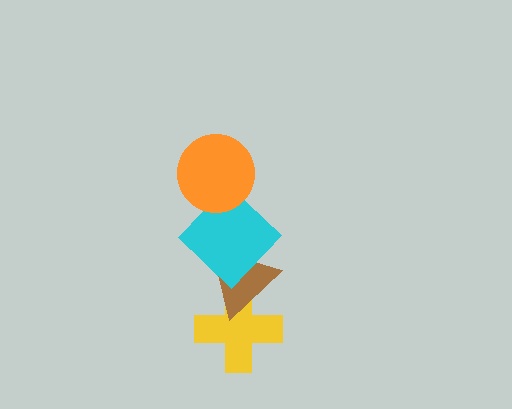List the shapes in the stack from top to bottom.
From top to bottom: the orange circle, the cyan diamond, the brown triangle, the yellow cross.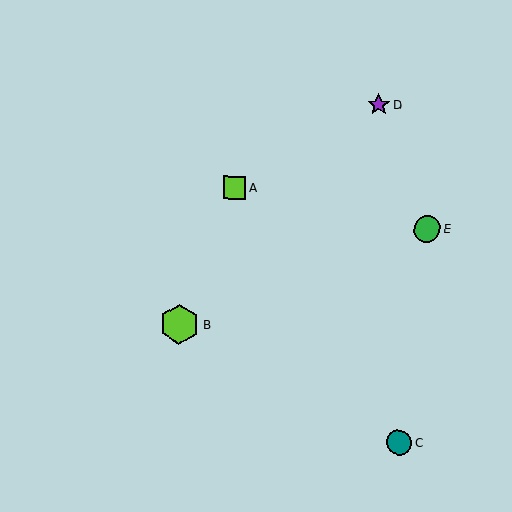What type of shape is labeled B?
Shape B is a lime hexagon.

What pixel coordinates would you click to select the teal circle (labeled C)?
Click at (399, 443) to select the teal circle C.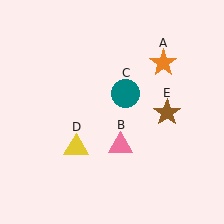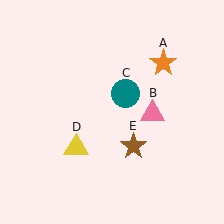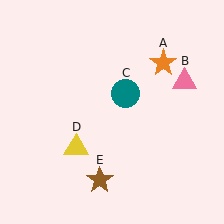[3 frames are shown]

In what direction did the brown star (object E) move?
The brown star (object E) moved down and to the left.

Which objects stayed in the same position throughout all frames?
Orange star (object A) and teal circle (object C) and yellow triangle (object D) remained stationary.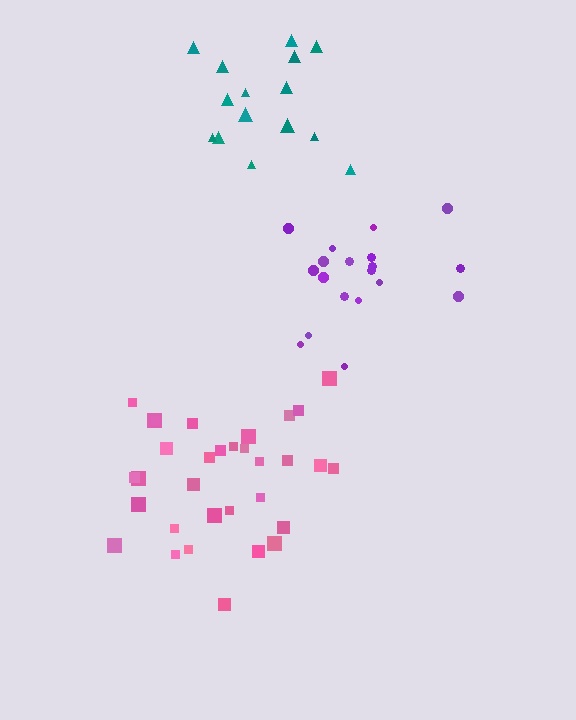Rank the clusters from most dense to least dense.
pink, purple, teal.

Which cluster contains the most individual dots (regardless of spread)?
Pink (33).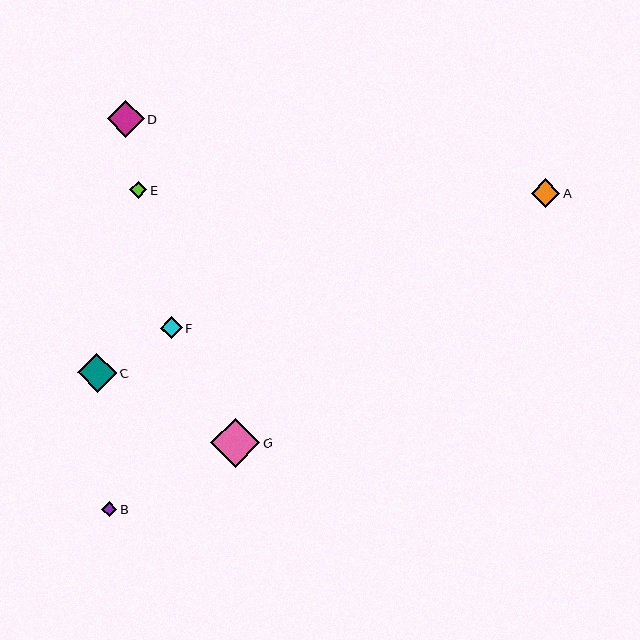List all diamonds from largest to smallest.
From largest to smallest: G, C, D, A, F, E, B.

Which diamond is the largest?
Diamond G is the largest with a size of approximately 49 pixels.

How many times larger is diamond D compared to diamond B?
Diamond D is approximately 2.4 times the size of diamond B.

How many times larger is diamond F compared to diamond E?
Diamond F is approximately 1.3 times the size of diamond E.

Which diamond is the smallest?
Diamond B is the smallest with a size of approximately 16 pixels.